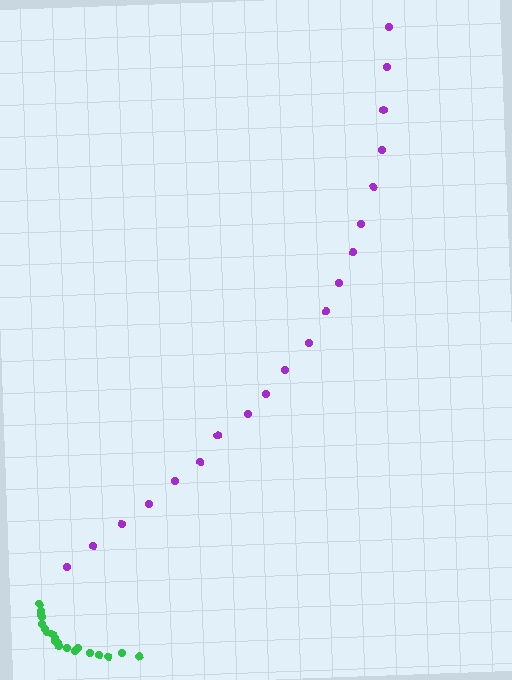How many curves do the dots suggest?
There are 2 distinct paths.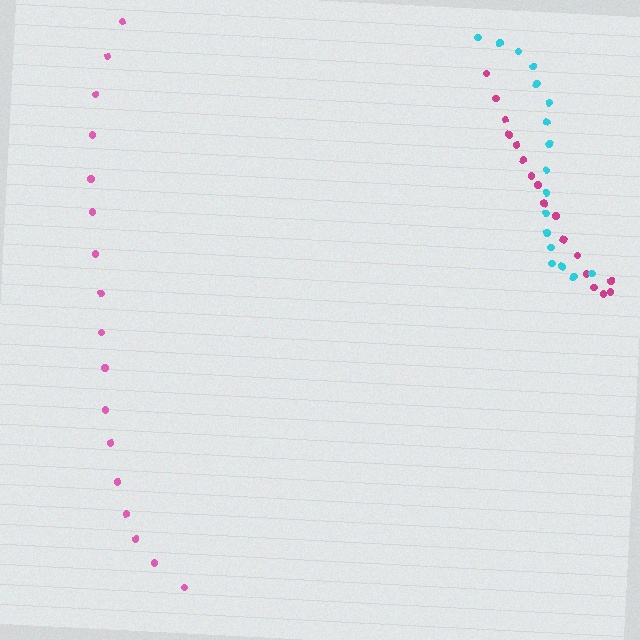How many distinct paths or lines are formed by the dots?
There are 3 distinct paths.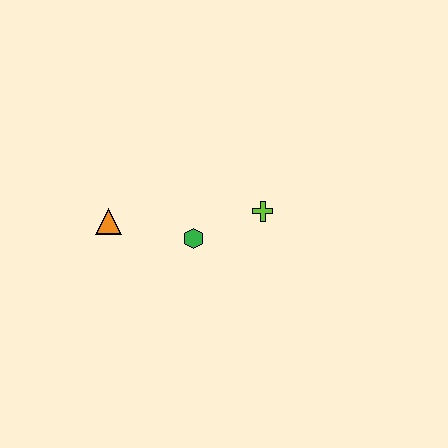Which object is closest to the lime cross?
The green hexagon is closest to the lime cross.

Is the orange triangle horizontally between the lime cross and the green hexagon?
No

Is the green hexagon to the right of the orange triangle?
Yes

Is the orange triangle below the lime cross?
Yes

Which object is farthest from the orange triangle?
The lime cross is farthest from the orange triangle.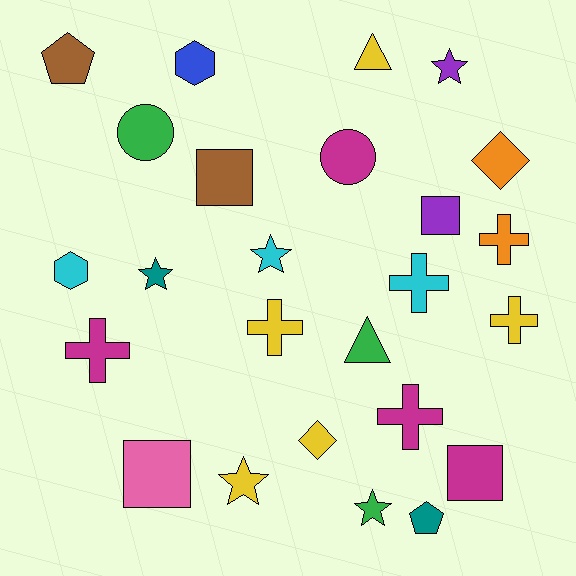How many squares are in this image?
There are 4 squares.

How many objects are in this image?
There are 25 objects.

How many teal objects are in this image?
There are 2 teal objects.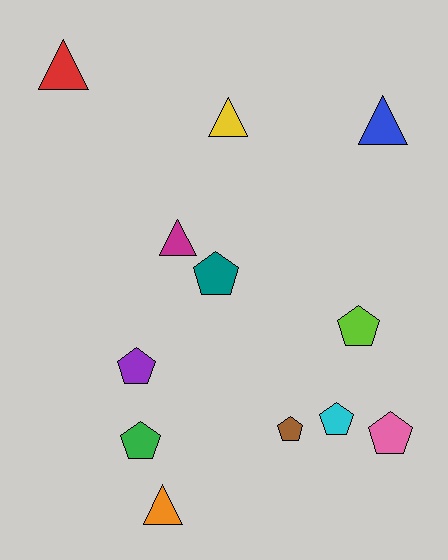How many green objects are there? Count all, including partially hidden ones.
There is 1 green object.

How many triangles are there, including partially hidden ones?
There are 5 triangles.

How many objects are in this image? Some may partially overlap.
There are 12 objects.